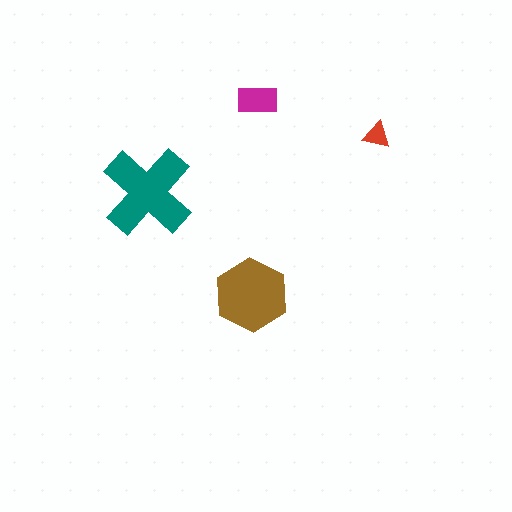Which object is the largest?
The teal cross.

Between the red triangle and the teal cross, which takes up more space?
The teal cross.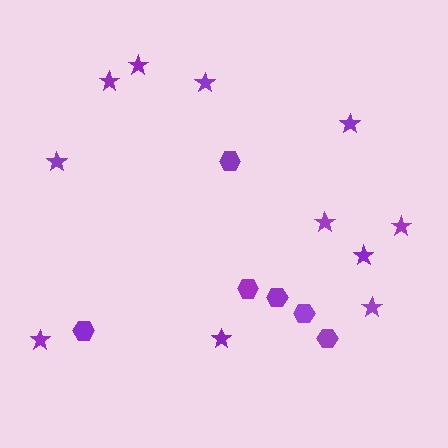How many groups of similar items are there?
There are 2 groups: one group of stars (11) and one group of hexagons (6).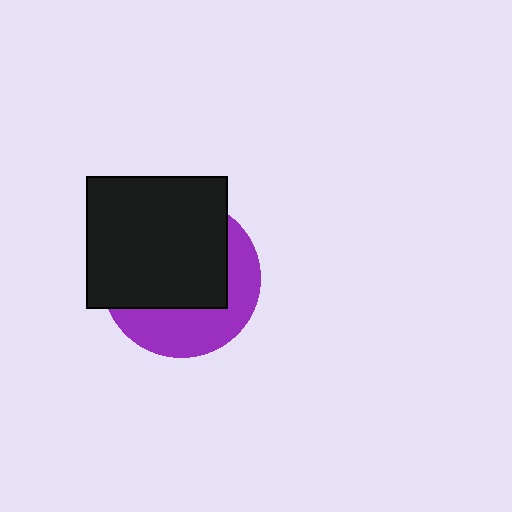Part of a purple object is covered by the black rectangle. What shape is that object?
It is a circle.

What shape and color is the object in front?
The object in front is a black rectangle.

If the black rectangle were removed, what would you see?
You would see the complete purple circle.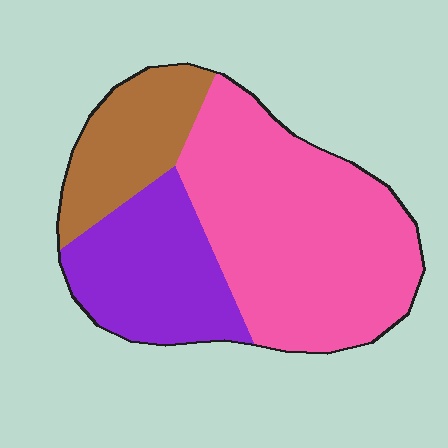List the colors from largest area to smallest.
From largest to smallest: pink, purple, brown.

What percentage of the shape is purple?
Purple covers roughly 25% of the shape.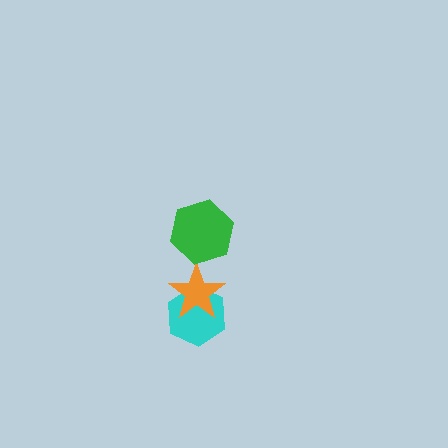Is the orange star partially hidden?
No, no other shape covers it.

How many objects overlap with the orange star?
1 object overlaps with the orange star.